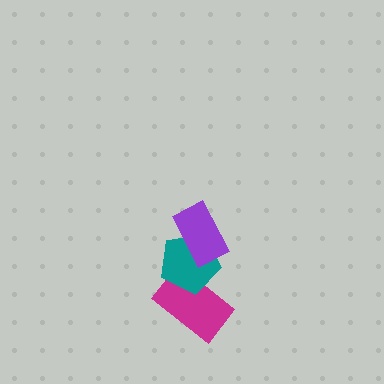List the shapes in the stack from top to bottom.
From top to bottom: the purple rectangle, the teal pentagon, the magenta rectangle.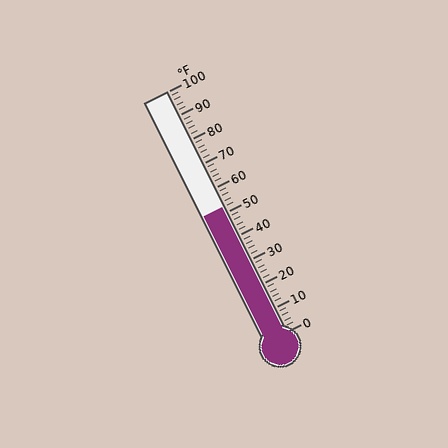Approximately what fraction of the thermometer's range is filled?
The thermometer is filled to approximately 50% of its range.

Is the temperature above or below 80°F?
The temperature is below 80°F.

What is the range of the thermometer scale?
The thermometer scale ranges from 0°F to 100°F.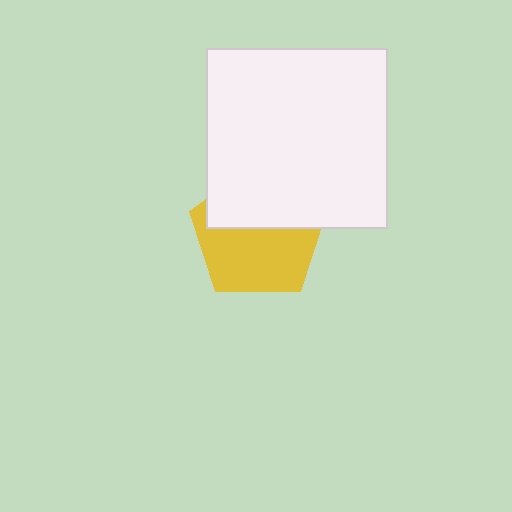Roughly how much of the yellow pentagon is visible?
About half of it is visible (roughly 56%).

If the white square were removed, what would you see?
You would see the complete yellow pentagon.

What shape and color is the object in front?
The object in front is a white square.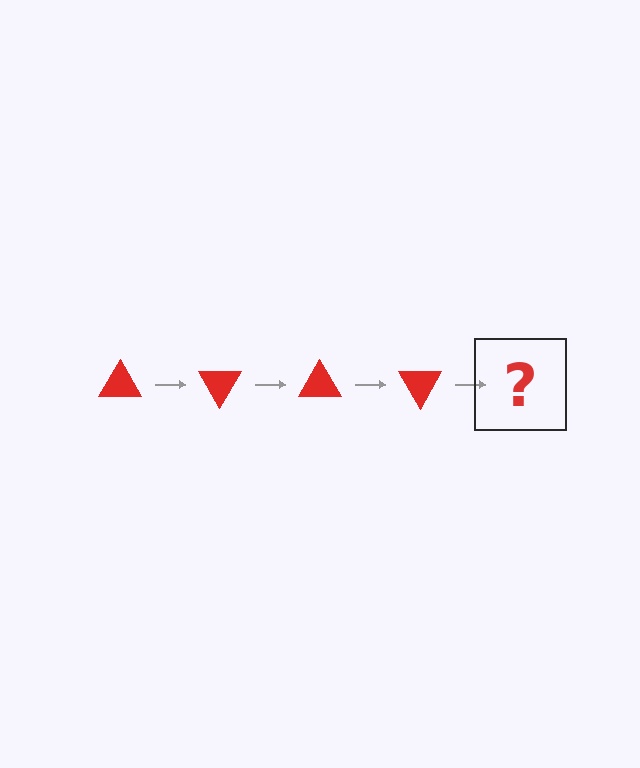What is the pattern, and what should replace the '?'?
The pattern is that the triangle rotates 60 degrees each step. The '?' should be a red triangle rotated 240 degrees.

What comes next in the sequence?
The next element should be a red triangle rotated 240 degrees.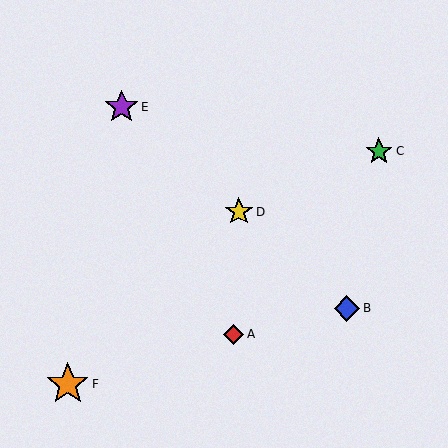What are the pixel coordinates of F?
Object F is at (68, 384).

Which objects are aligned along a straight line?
Objects B, D, E are aligned along a straight line.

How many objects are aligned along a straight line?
3 objects (B, D, E) are aligned along a straight line.